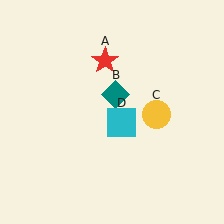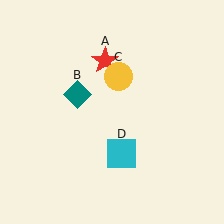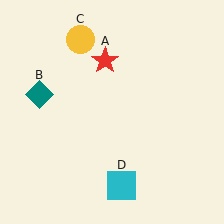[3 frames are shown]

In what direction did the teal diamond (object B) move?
The teal diamond (object B) moved left.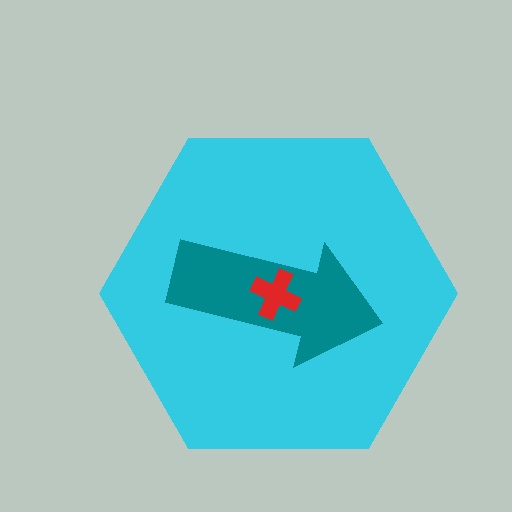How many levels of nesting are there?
3.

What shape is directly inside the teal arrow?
The red cross.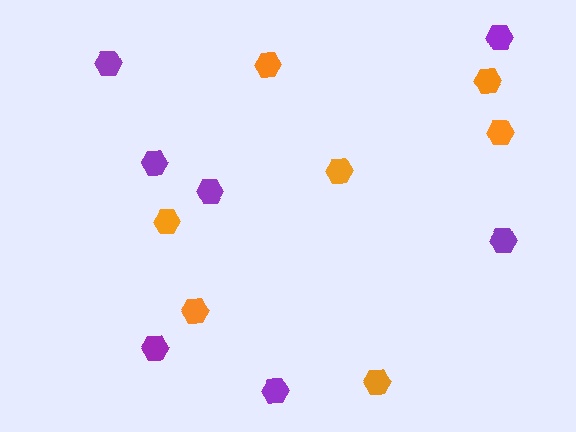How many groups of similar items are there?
There are 2 groups: one group of purple hexagons (7) and one group of orange hexagons (7).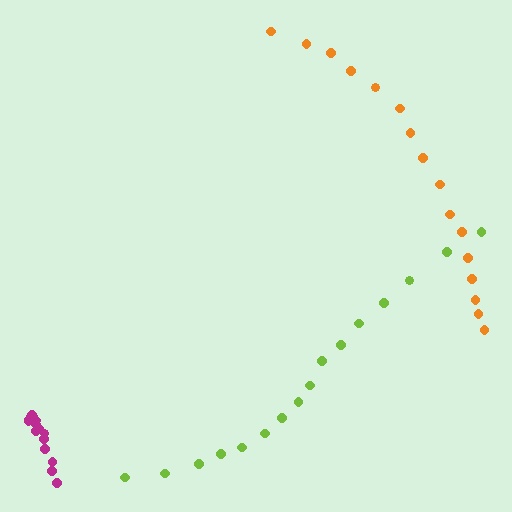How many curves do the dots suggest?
There are 3 distinct paths.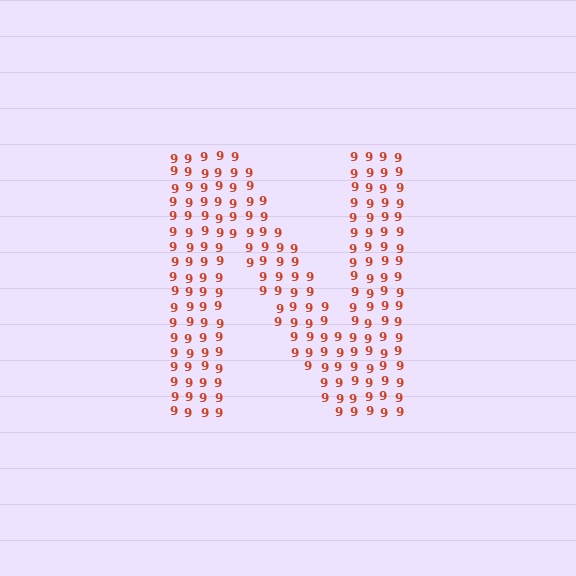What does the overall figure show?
The overall figure shows the letter N.